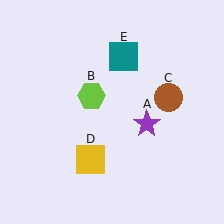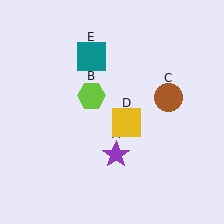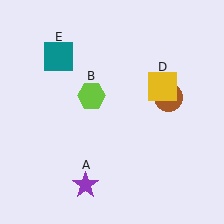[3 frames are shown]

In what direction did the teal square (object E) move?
The teal square (object E) moved left.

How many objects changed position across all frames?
3 objects changed position: purple star (object A), yellow square (object D), teal square (object E).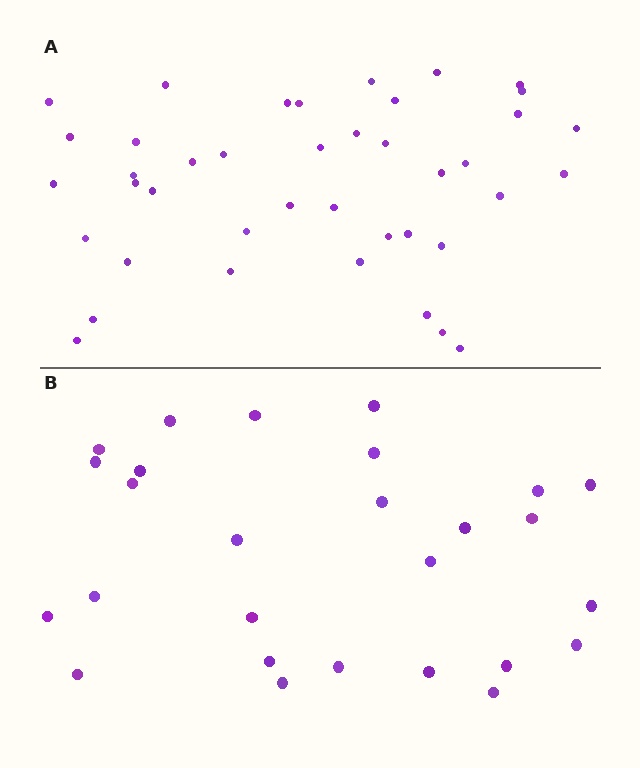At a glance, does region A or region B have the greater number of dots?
Region A (the top region) has more dots.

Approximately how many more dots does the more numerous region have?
Region A has approximately 15 more dots than region B.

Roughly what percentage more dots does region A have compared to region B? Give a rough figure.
About 50% more.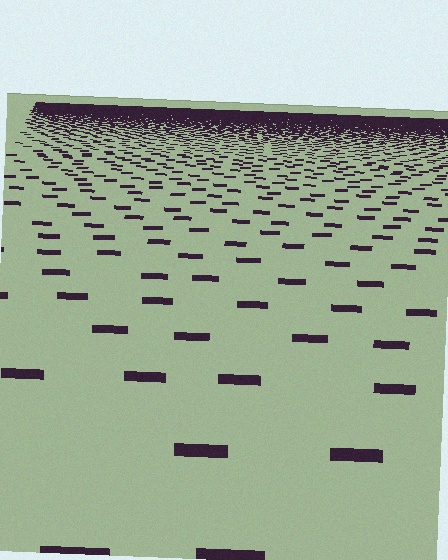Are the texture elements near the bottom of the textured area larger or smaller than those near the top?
Larger. Near the bottom, elements are closer to the viewer and appear at a bigger on-screen size.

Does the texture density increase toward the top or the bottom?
Density increases toward the top.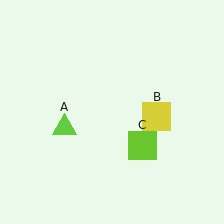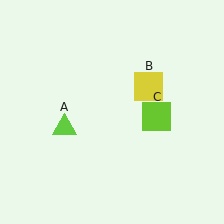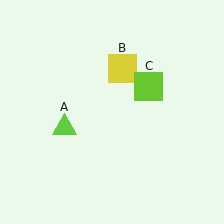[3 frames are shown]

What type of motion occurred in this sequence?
The yellow square (object B), lime square (object C) rotated counterclockwise around the center of the scene.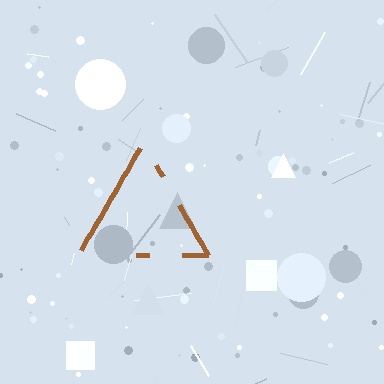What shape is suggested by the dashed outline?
The dashed outline suggests a triangle.